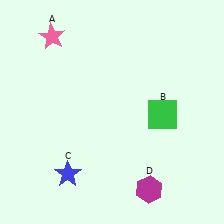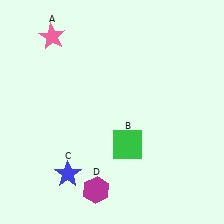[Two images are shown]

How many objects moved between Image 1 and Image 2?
2 objects moved between the two images.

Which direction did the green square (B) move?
The green square (B) moved left.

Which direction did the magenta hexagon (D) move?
The magenta hexagon (D) moved left.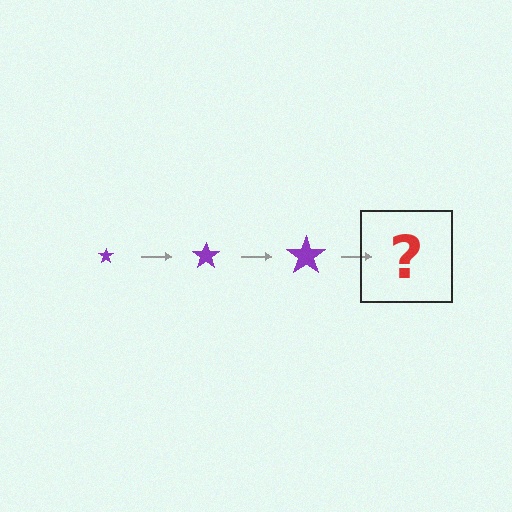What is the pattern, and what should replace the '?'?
The pattern is that the star gets progressively larger each step. The '?' should be a purple star, larger than the previous one.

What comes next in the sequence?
The next element should be a purple star, larger than the previous one.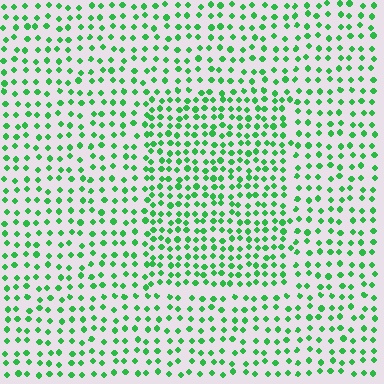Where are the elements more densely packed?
The elements are more densely packed inside the rectangle boundary.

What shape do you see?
I see a rectangle.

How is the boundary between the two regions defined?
The boundary is defined by a change in element density (approximately 1.5x ratio). All elements are the same color, size, and shape.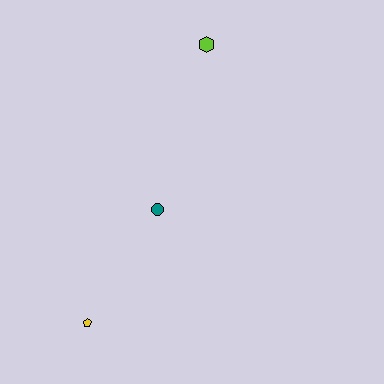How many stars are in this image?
There are no stars.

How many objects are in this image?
There are 3 objects.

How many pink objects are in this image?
There are no pink objects.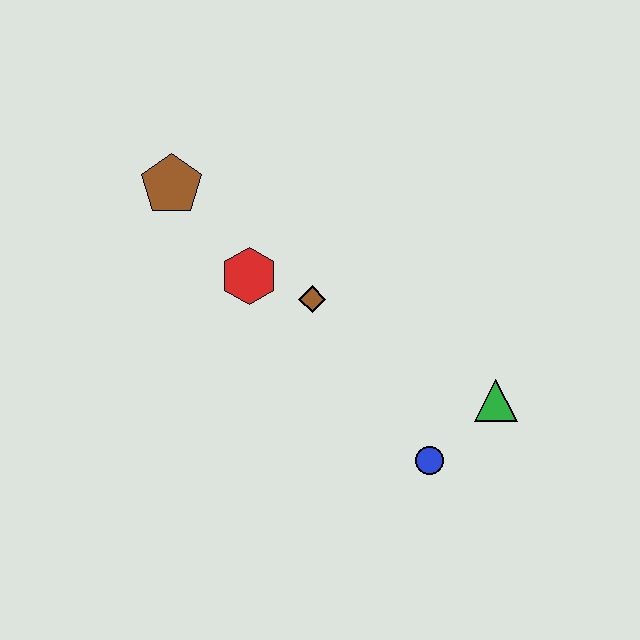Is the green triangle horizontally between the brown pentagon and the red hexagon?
No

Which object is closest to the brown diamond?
The red hexagon is closest to the brown diamond.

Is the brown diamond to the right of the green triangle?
No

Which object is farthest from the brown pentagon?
The green triangle is farthest from the brown pentagon.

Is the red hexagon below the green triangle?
No